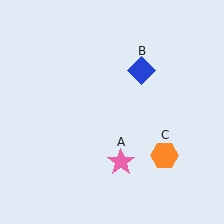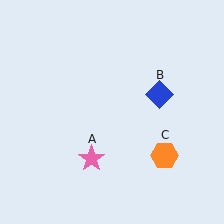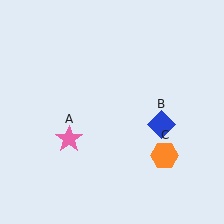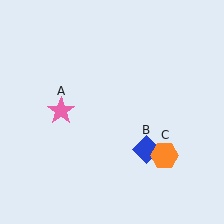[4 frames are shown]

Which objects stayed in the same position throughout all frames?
Orange hexagon (object C) remained stationary.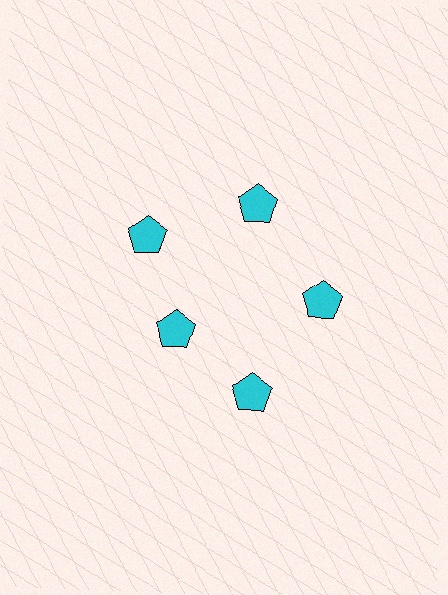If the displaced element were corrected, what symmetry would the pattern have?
It would have 5-fold rotational symmetry — the pattern would map onto itself every 72 degrees.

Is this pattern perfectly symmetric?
No. The 5 cyan pentagons are arranged in a ring, but one element near the 8 o'clock position is pulled inward toward the center, breaking the 5-fold rotational symmetry.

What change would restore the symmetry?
The symmetry would be restored by moving it outward, back onto the ring so that all 5 pentagons sit at equal angles and equal distance from the center.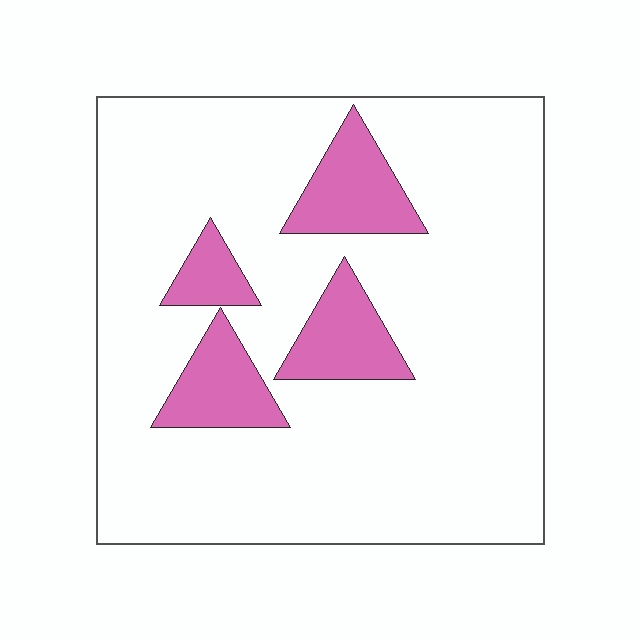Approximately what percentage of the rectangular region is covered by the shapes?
Approximately 15%.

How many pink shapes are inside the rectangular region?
4.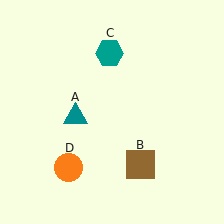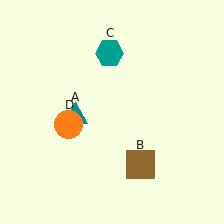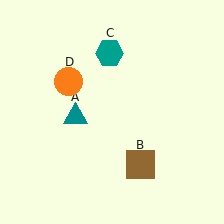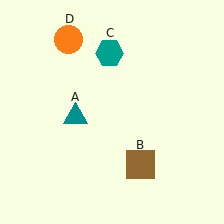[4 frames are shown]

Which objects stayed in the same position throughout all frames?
Teal triangle (object A) and brown square (object B) and teal hexagon (object C) remained stationary.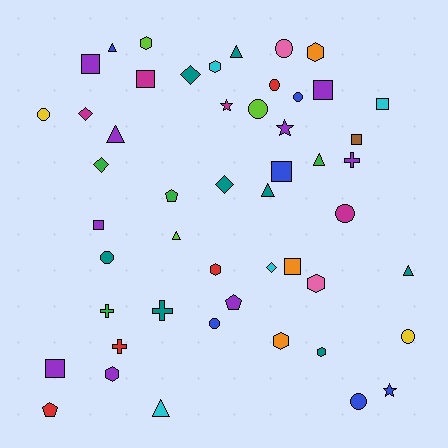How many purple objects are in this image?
There are 9 purple objects.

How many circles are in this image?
There are 10 circles.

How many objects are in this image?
There are 50 objects.